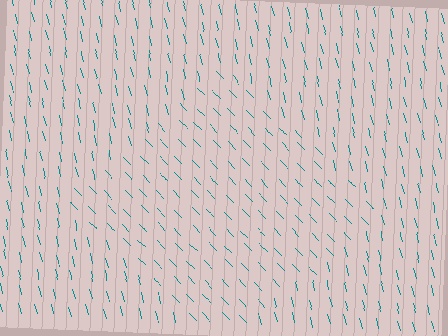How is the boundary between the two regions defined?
The boundary is defined purely by a change in line orientation (approximately 31 degrees difference). All lines are the same color and thickness.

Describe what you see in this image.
The image is filled with small teal line segments. A diamond region in the image has lines oriented differently from the surrounding lines, creating a visible texture boundary.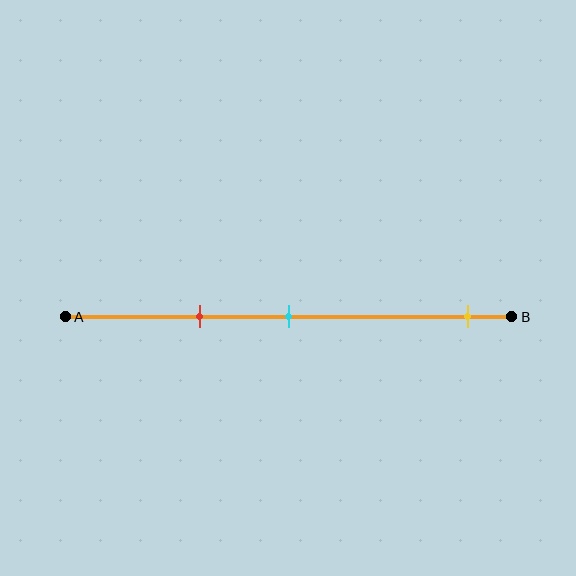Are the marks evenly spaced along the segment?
No, the marks are not evenly spaced.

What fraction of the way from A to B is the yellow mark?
The yellow mark is approximately 90% (0.9) of the way from A to B.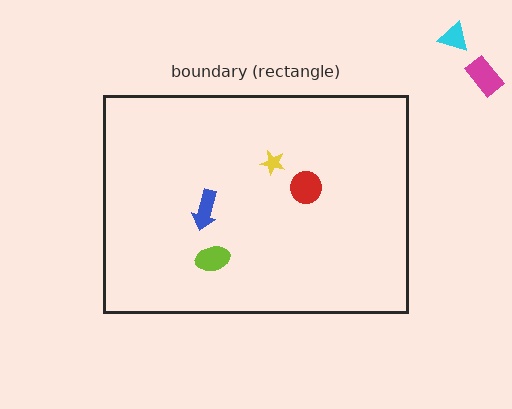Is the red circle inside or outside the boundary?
Inside.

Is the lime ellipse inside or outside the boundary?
Inside.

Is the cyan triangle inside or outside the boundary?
Outside.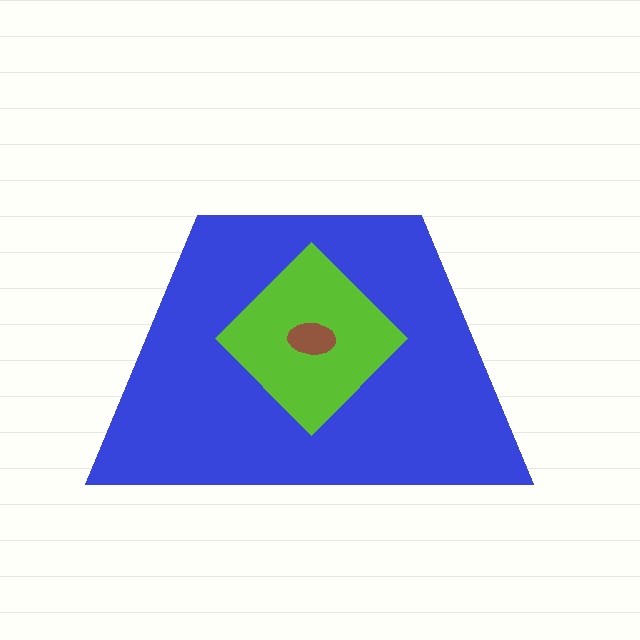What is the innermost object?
The brown ellipse.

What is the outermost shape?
The blue trapezoid.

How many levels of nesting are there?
3.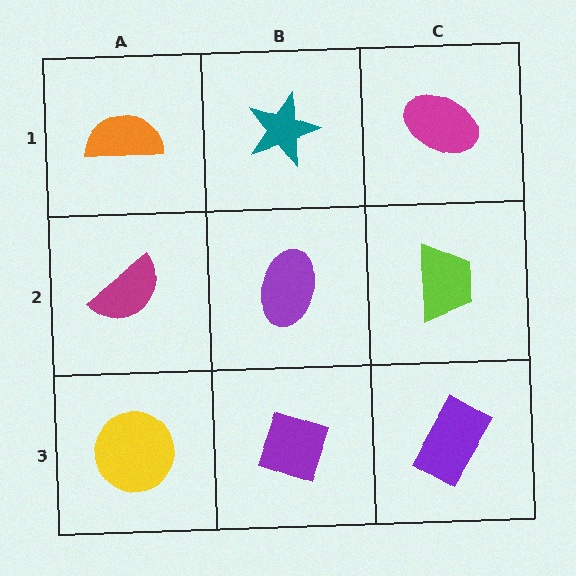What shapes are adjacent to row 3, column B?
A purple ellipse (row 2, column B), a yellow circle (row 3, column A), a purple rectangle (row 3, column C).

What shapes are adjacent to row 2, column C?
A magenta ellipse (row 1, column C), a purple rectangle (row 3, column C), a purple ellipse (row 2, column B).